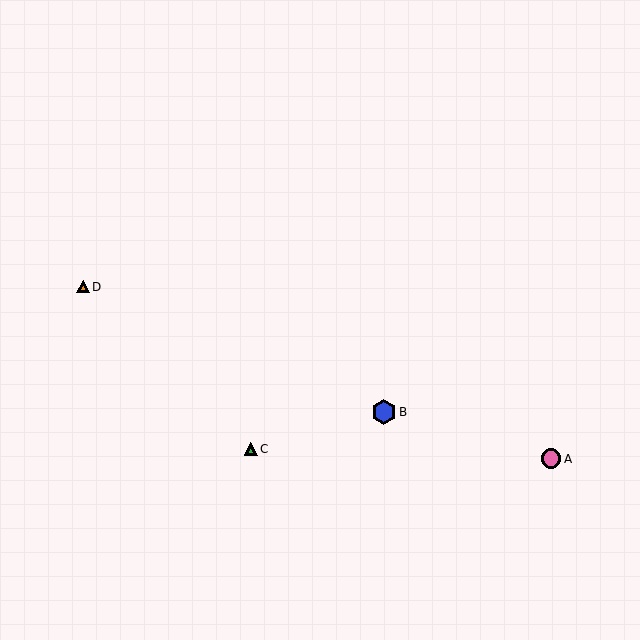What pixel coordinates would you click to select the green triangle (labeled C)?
Click at (251, 449) to select the green triangle C.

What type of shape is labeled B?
Shape B is a blue hexagon.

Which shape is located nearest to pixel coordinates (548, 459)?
The pink circle (labeled A) at (551, 459) is nearest to that location.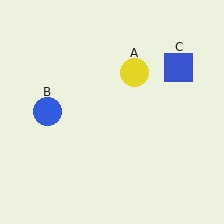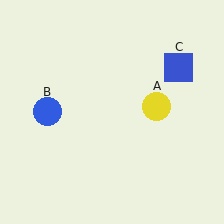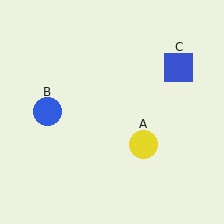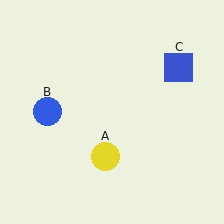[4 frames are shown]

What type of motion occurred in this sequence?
The yellow circle (object A) rotated clockwise around the center of the scene.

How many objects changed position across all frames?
1 object changed position: yellow circle (object A).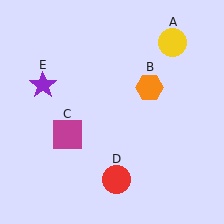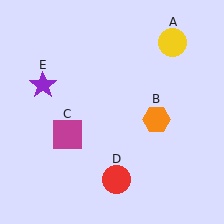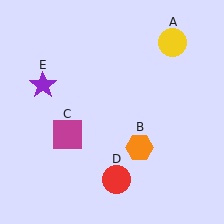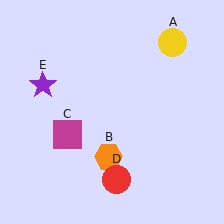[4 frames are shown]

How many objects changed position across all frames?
1 object changed position: orange hexagon (object B).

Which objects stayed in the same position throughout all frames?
Yellow circle (object A) and magenta square (object C) and red circle (object D) and purple star (object E) remained stationary.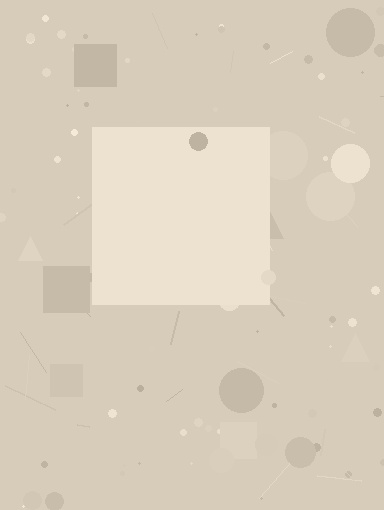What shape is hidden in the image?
A square is hidden in the image.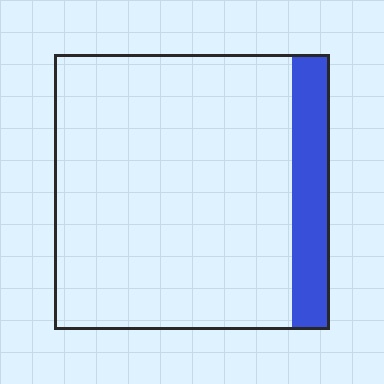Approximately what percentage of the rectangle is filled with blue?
Approximately 15%.